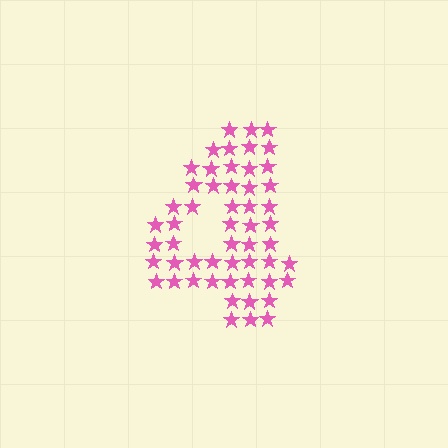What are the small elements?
The small elements are stars.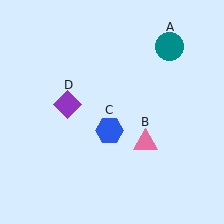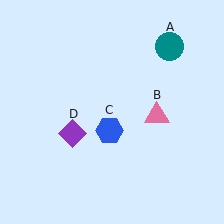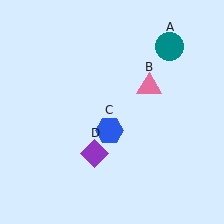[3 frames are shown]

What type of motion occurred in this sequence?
The pink triangle (object B), purple diamond (object D) rotated counterclockwise around the center of the scene.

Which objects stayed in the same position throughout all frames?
Teal circle (object A) and blue hexagon (object C) remained stationary.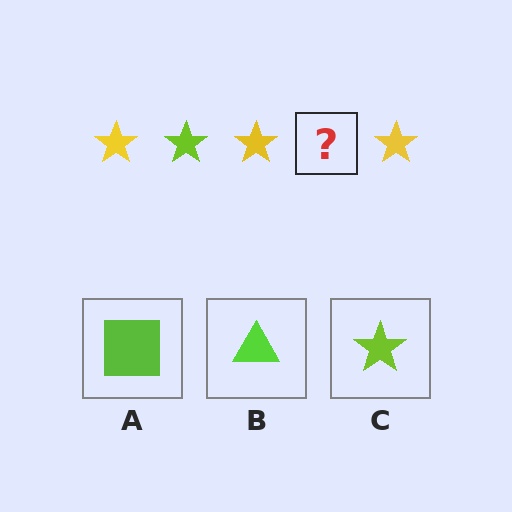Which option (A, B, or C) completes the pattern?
C.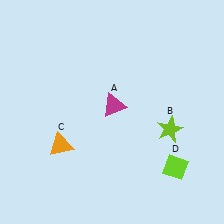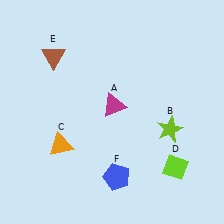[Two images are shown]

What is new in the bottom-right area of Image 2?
A blue pentagon (F) was added in the bottom-right area of Image 2.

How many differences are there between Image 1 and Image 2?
There are 2 differences between the two images.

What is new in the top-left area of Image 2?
A brown triangle (E) was added in the top-left area of Image 2.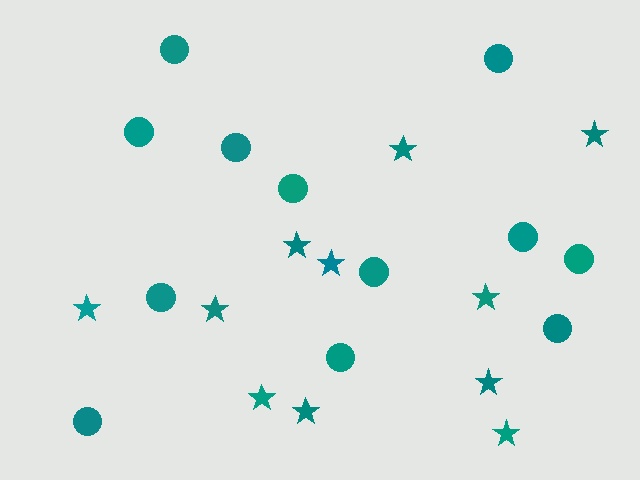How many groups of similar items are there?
There are 2 groups: one group of stars (11) and one group of circles (12).